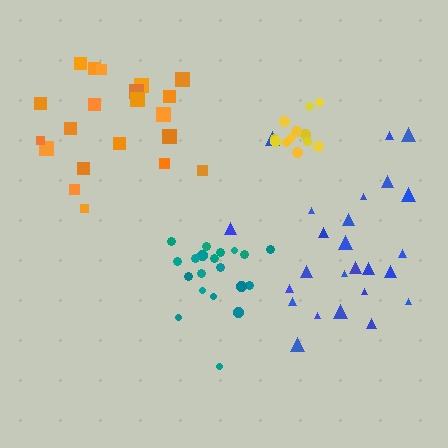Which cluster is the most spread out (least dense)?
Blue.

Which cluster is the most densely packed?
Yellow.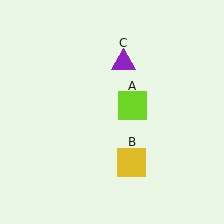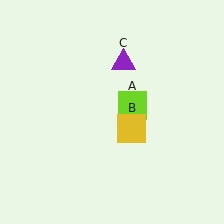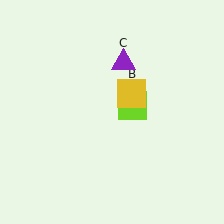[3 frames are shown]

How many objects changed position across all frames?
1 object changed position: yellow square (object B).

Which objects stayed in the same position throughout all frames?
Lime square (object A) and purple triangle (object C) remained stationary.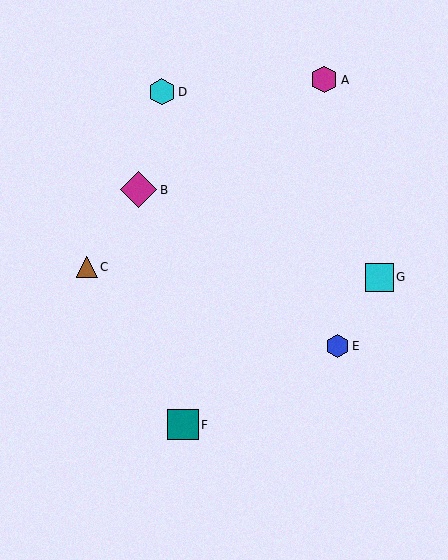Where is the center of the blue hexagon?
The center of the blue hexagon is at (337, 346).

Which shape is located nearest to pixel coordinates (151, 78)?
The cyan hexagon (labeled D) at (162, 92) is nearest to that location.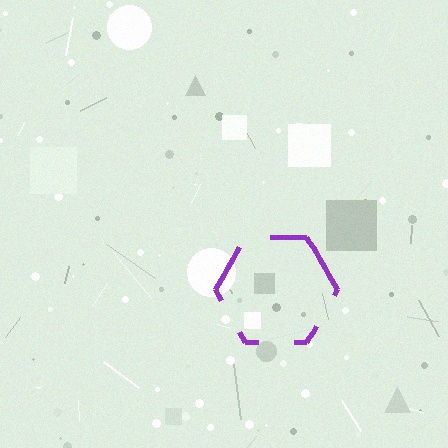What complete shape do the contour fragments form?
The contour fragments form a hexagon.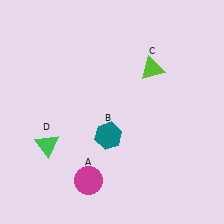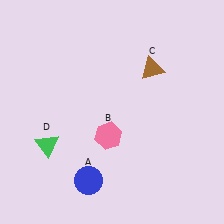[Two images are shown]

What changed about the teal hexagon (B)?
In Image 1, B is teal. In Image 2, it changed to pink.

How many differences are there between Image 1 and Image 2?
There are 3 differences between the two images.